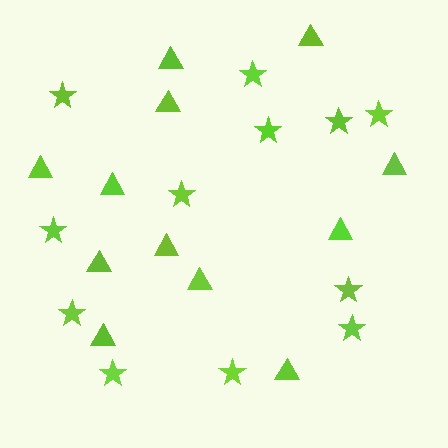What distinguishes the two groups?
There are 2 groups: one group of stars (12) and one group of triangles (12).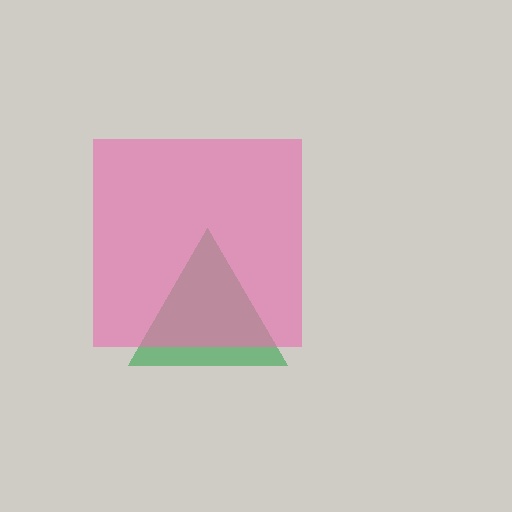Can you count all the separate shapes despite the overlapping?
Yes, there are 2 separate shapes.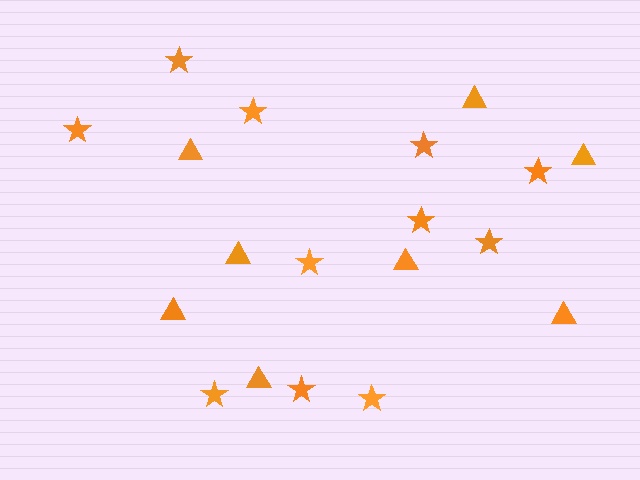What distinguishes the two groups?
There are 2 groups: one group of triangles (8) and one group of stars (11).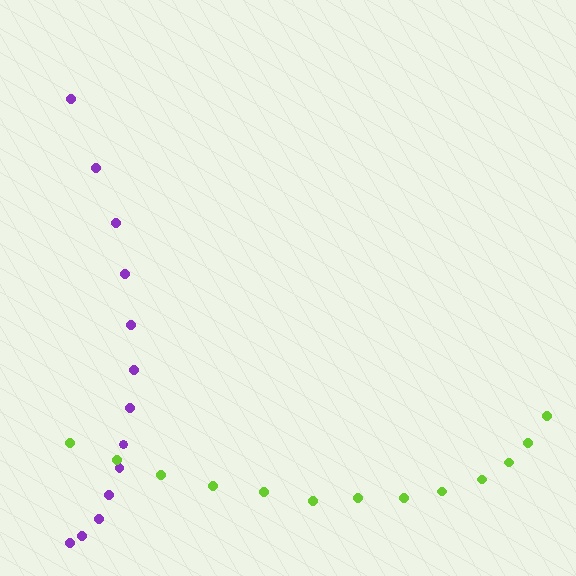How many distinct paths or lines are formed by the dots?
There are 2 distinct paths.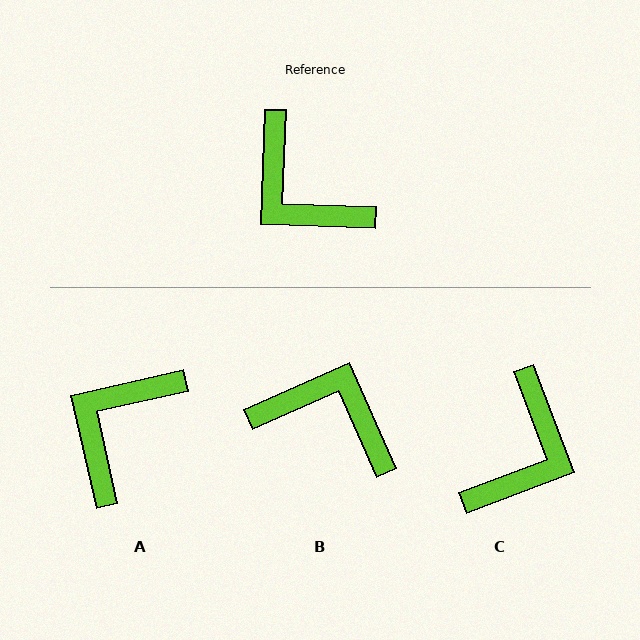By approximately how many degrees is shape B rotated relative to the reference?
Approximately 154 degrees clockwise.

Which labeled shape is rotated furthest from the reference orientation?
B, about 154 degrees away.